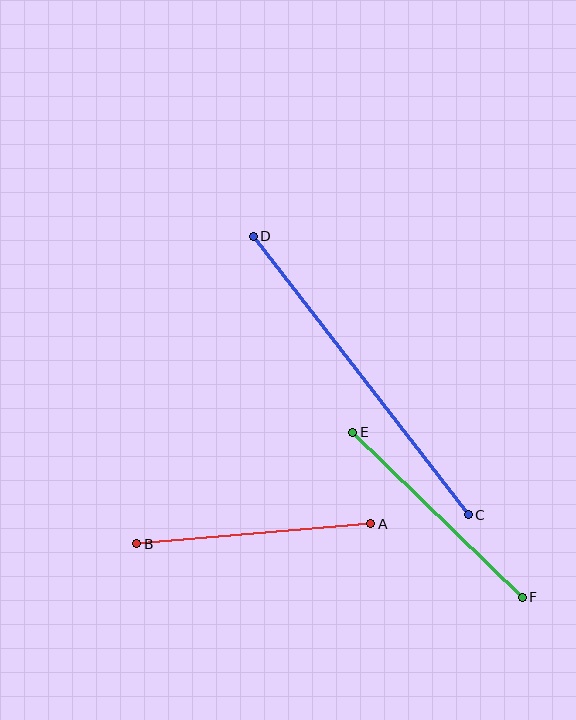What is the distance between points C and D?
The distance is approximately 352 pixels.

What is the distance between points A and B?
The distance is approximately 234 pixels.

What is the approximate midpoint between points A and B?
The midpoint is at approximately (254, 534) pixels.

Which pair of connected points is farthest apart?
Points C and D are farthest apart.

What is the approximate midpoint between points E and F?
The midpoint is at approximately (438, 515) pixels.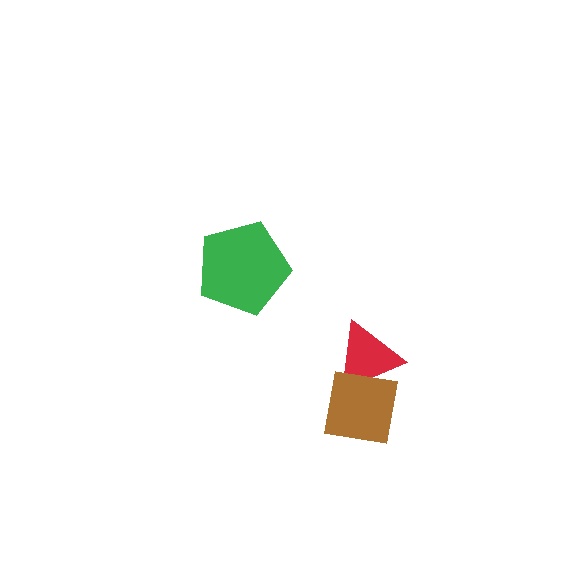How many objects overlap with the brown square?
1 object overlaps with the brown square.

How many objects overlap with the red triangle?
1 object overlaps with the red triangle.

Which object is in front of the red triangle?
The brown square is in front of the red triangle.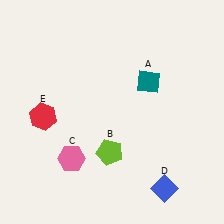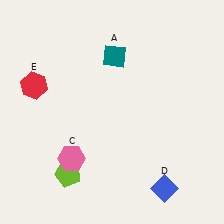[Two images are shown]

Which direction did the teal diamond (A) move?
The teal diamond (A) moved left.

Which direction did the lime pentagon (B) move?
The lime pentagon (B) moved left.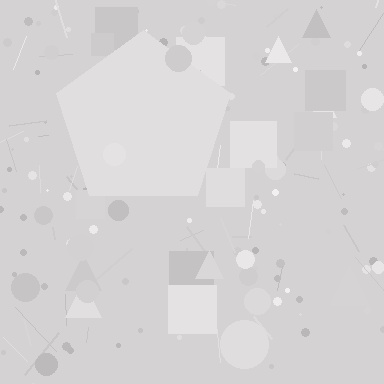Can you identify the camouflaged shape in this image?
The camouflaged shape is a pentagon.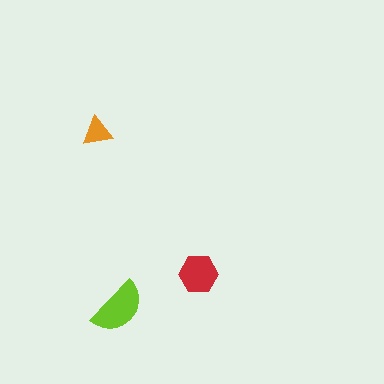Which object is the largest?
The lime semicircle.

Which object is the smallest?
The orange triangle.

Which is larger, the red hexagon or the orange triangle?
The red hexagon.